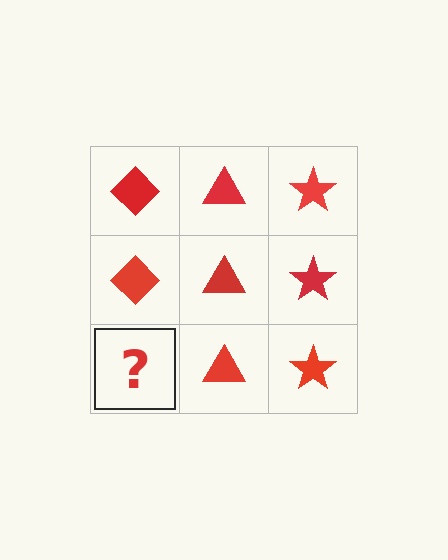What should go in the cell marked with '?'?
The missing cell should contain a red diamond.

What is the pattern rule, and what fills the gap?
The rule is that each column has a consistent shape. The gap should be filled with a red diamond.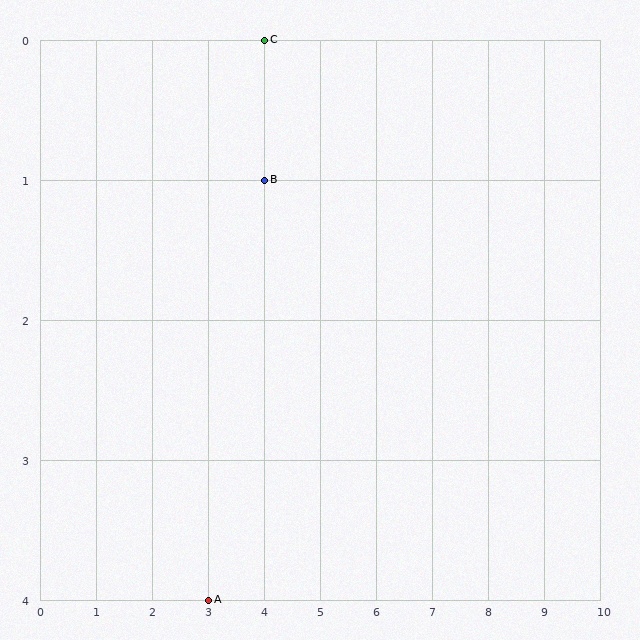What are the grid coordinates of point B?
Point B is at grid coordinates (4, 1).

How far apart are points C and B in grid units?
Points C and B are 1 row apart.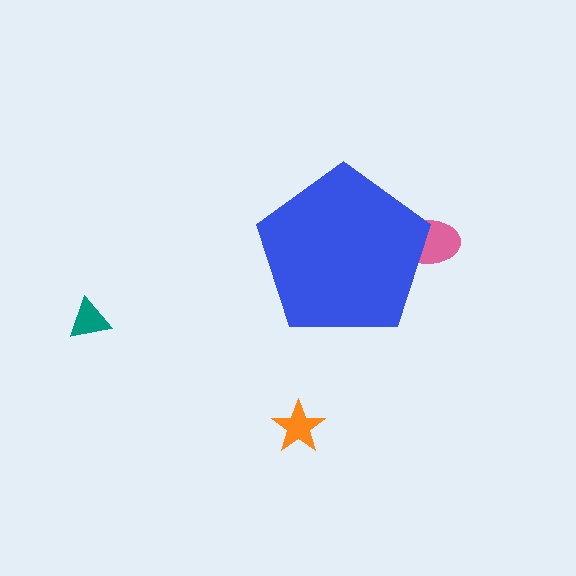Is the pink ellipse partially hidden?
Yes, the pink ellipse is partially hidden behind the blue pentagon.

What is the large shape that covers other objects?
A blue pentagon.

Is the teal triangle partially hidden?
No, the teal triangle is fully visible.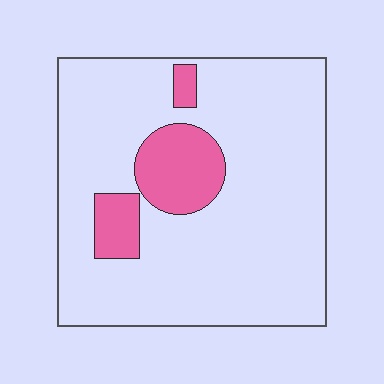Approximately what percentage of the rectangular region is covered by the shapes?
Approximately 15%.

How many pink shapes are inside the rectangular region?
3.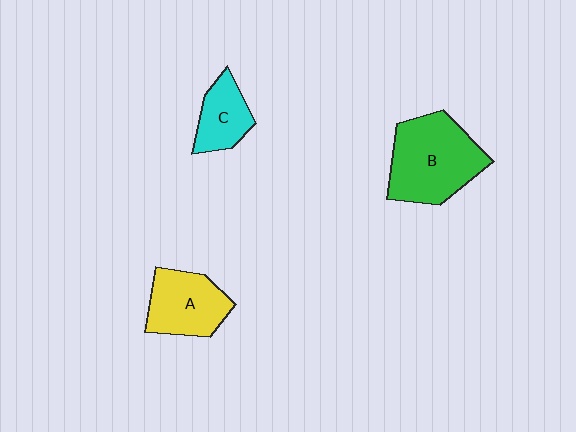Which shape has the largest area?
Shape B (green).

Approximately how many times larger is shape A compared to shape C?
Approximately 1.4 times.